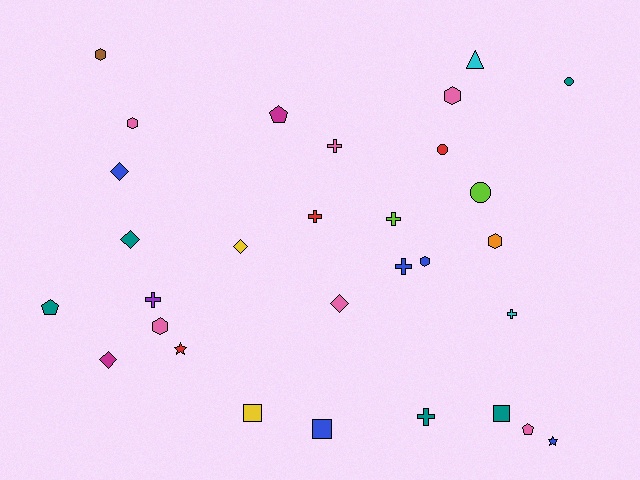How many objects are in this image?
There are 30 objects.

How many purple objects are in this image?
There is 1 purple object.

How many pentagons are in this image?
There are 3 pentagons.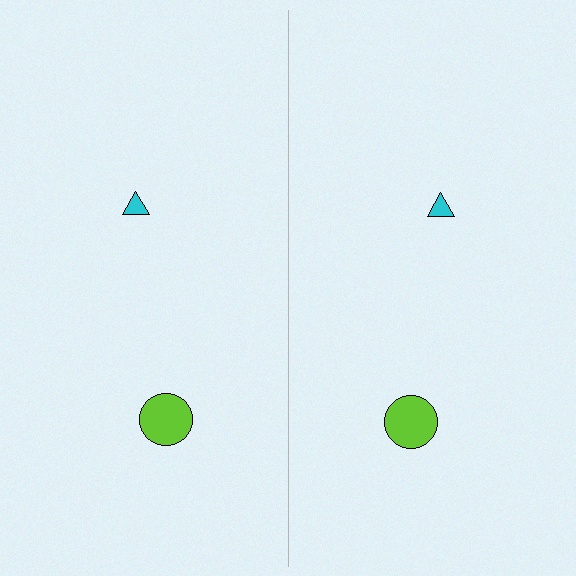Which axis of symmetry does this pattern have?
The pattern has a vertical axis of symmetry running through the center of the image.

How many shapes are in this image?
There are 4 shapes in this image.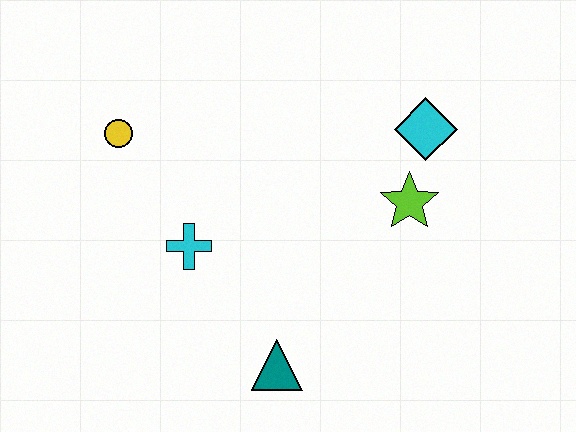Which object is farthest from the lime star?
The yellow circle is farthest from the lime star.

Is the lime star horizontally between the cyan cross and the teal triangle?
No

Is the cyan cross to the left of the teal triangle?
Yes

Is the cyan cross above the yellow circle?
No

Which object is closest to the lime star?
The cyan diamond is closest to the lime star.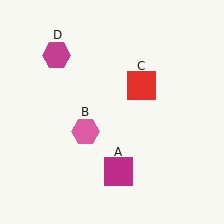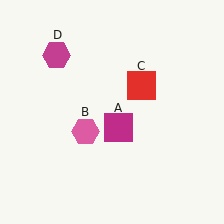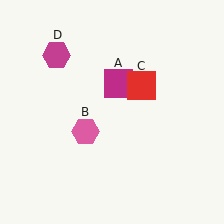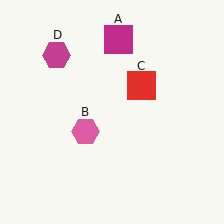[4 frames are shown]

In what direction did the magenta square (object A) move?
The magenta square (object A) moved up.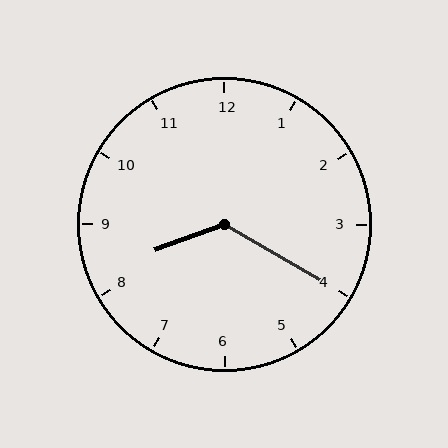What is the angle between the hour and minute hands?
Approximately 130 degrees.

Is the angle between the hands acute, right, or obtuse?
It is obtuse.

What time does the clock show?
8:20.